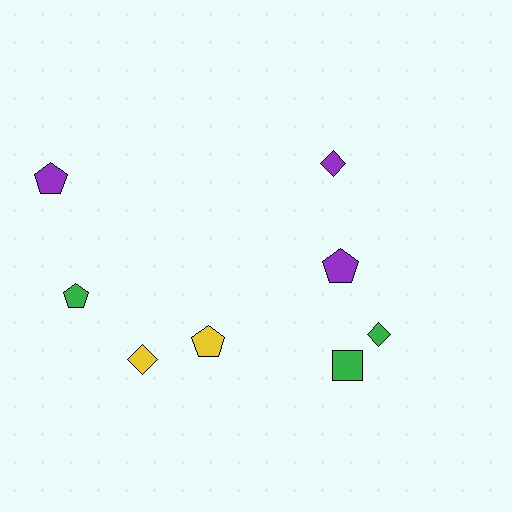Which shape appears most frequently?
Pentagon, with 4 objects.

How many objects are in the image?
There are 8 objects.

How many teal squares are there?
There are no teal squares.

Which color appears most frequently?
Purple, with 3 objects.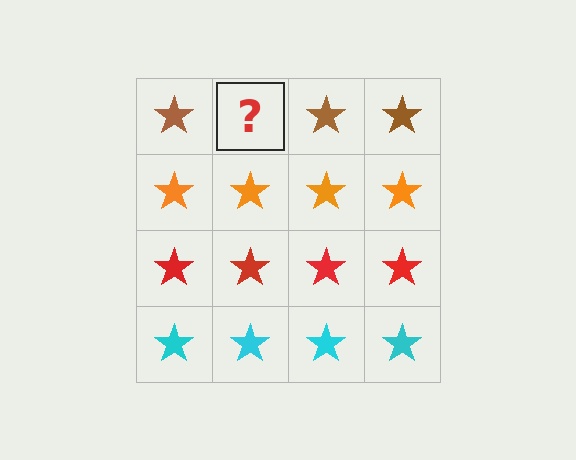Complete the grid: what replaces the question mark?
The question mark should be replaced with a brown star.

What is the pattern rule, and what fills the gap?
The rule is that each row has a consistent color. The gap should be filled with a brown star.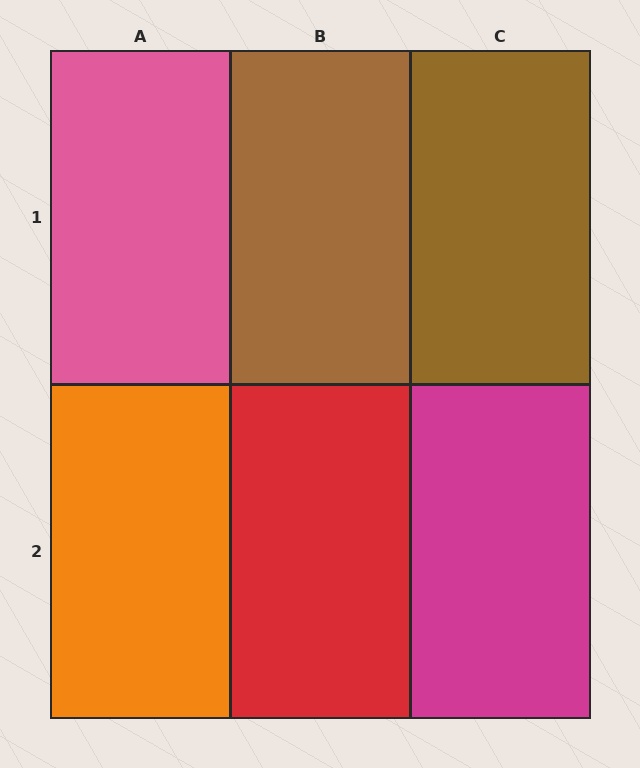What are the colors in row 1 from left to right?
Pink, brown, brown.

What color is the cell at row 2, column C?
Magenta.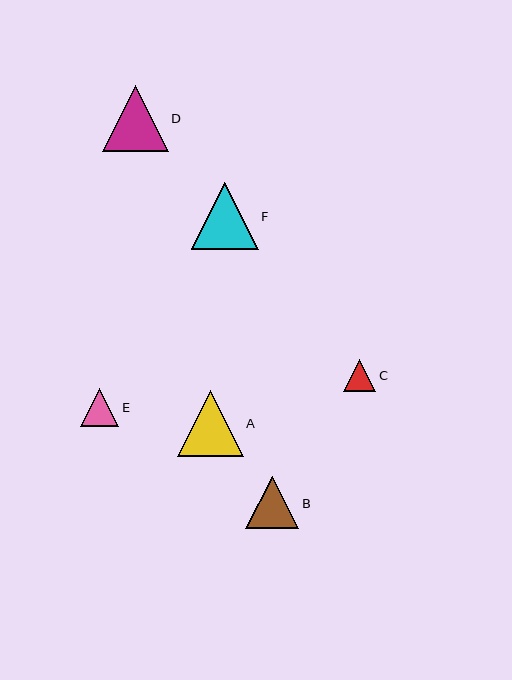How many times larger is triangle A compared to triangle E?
Triangle A is approximately 1.7 times the size of triangle E.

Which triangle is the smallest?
Triangle C is the smallest with a size of approximately 32 pixels.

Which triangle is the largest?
Triangle F is the largest with a size of approximately 67 pixels.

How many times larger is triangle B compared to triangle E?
Triangle B is approximately 1.4 times the size of triangle E.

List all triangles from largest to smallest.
From largest to smallest: F, A, D, B, E, C.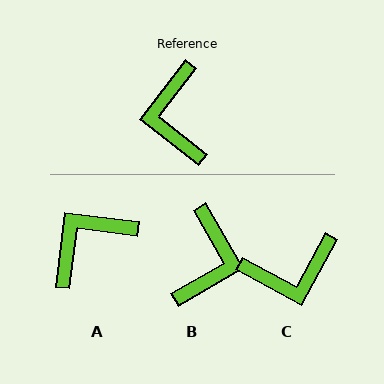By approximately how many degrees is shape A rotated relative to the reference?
Approximately 60 degrees clockwise.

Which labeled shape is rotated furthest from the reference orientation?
B, about 158 degrees away.